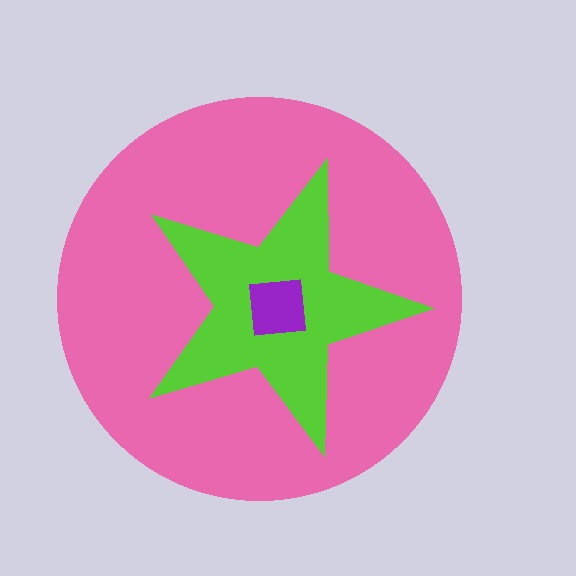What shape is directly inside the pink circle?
The lime star.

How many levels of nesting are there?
3.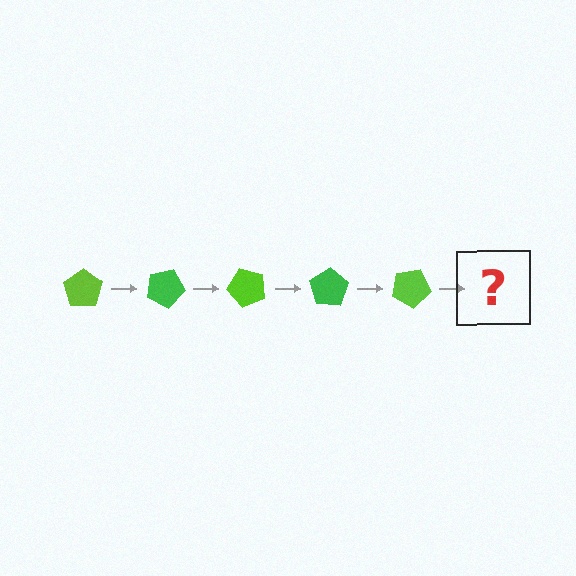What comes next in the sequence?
The next element should be a green pentagon, rotated 125 degrees from the start.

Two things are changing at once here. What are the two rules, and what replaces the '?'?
The two rules are that it rotates 25 degrees each step and the color cycles through lime and green. The '?' should be a green pentagon, rotated 125 degrees from the start.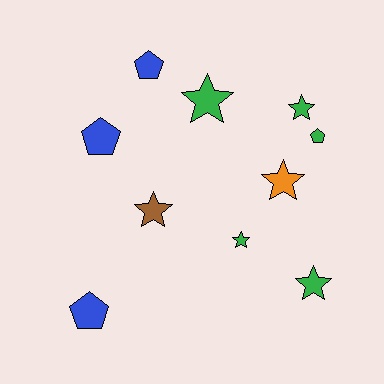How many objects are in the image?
There are 10 objects.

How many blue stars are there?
There are no blue stars.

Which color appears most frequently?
Green, with 5 objects.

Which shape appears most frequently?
Star, with 6 objects.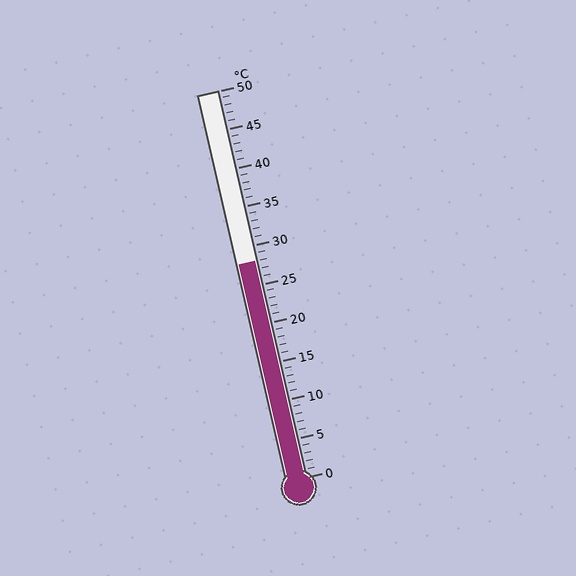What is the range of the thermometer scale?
The thermometer scale ranges from 0°C to 50°C.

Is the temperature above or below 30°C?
The temperature is below 30°C.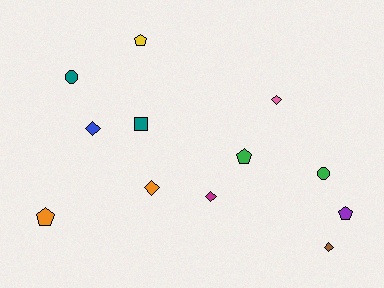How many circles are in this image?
There are 2 circles.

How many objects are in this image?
There are 12 objects.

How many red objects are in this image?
There are no red objects.